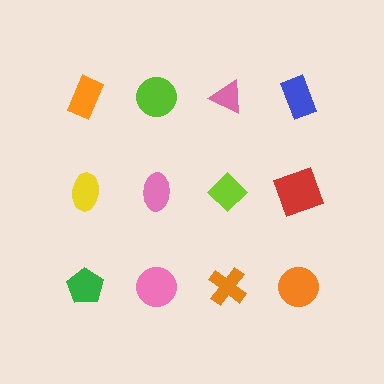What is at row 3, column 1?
A green pentagon.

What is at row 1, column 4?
A blue rectangle.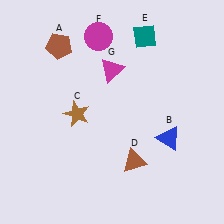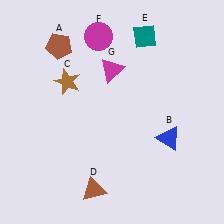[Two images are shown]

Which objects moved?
The objects that moved are: the brown star (C), the brown triangle (D).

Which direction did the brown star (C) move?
The brown star (C) moved up.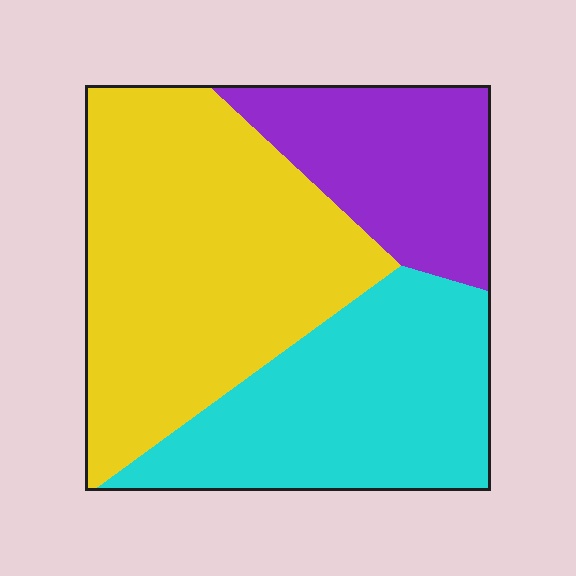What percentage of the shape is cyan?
Cyan covers about 35% of the shape.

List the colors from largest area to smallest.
From largest to smallest: yellow, cyan, purple.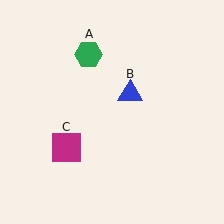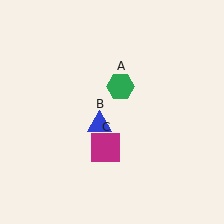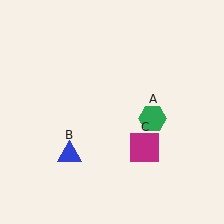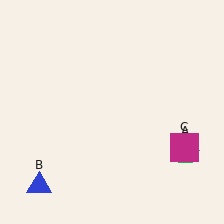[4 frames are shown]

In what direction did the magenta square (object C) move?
The magenta square (object C) moved right.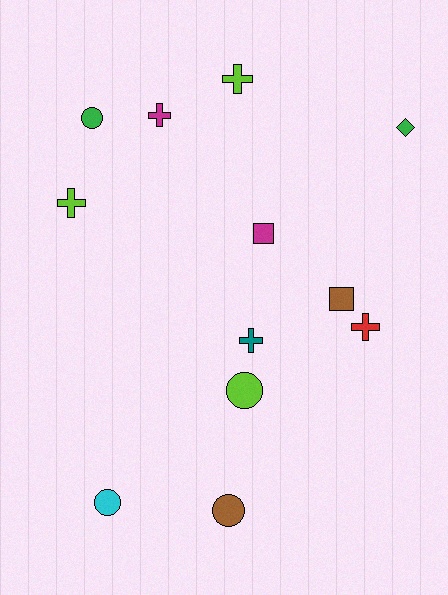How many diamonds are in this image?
There is 1 diamond.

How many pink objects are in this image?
There are no pink objects.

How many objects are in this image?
There are 12 objects.